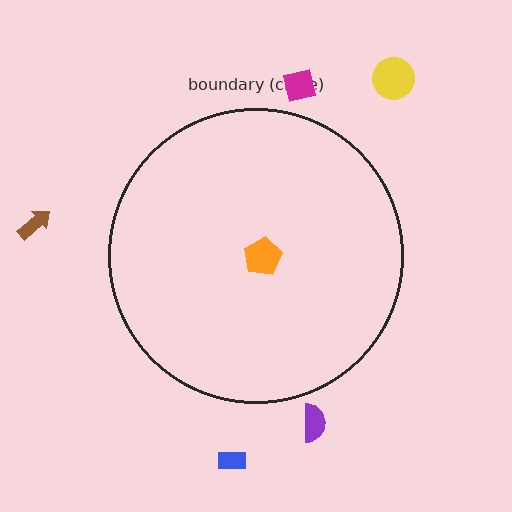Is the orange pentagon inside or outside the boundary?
Inside.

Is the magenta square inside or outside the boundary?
Outside.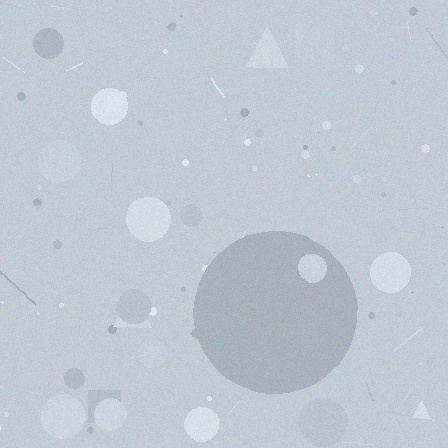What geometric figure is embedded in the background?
A circle is embedded in the background.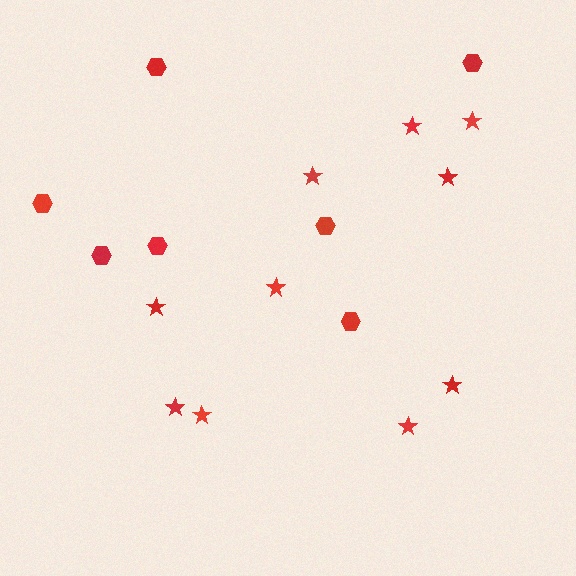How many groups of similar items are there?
There are 2 groups: one group of stars (10) and one group of hexagons (7).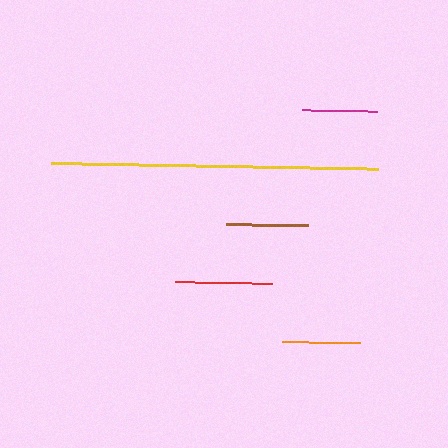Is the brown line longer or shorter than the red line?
The red line is longer than the brown line.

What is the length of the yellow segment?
The yellow segment is approximately 328 pixels long.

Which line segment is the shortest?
The magenta line is the shortest at approximately 75 pixels.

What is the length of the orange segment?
The orange segment is approximately 79 pixels long.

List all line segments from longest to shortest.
From longest to shortest: yellow, red, brown, orange, magenta.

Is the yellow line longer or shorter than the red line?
The yellow line is longer than the red line.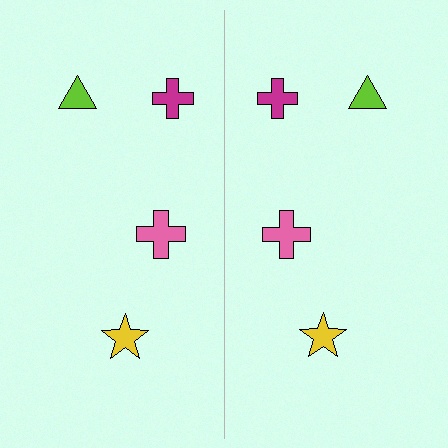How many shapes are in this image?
There are 8 shapes in this image.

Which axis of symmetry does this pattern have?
The pattern has a vertical axis of symmetry running through the center of the image.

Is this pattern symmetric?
Yes, this pattern has bilateral (reflection) symmetry.